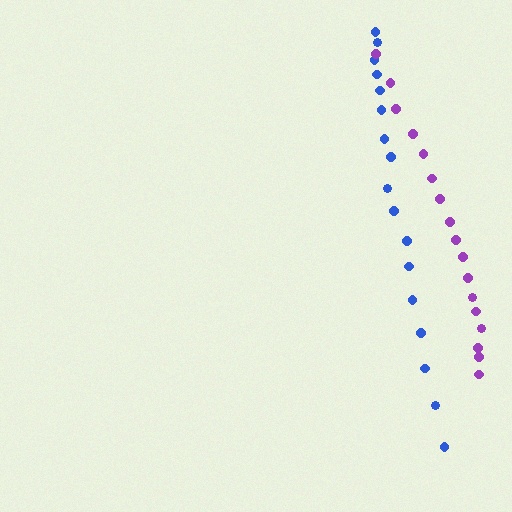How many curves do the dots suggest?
There are 2 distinct paths.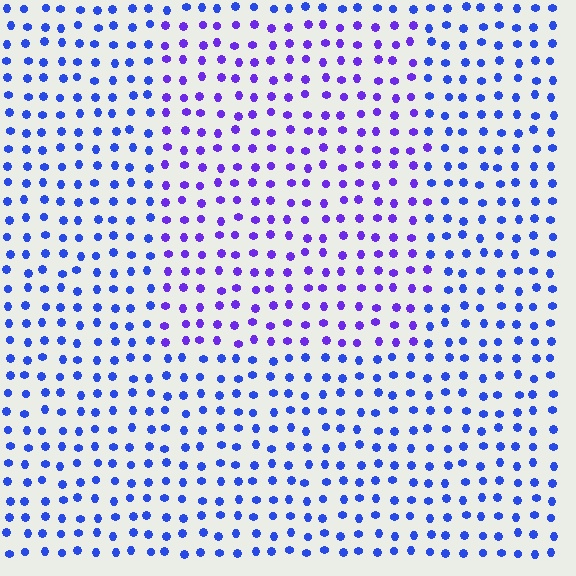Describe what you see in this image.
The image is filled with small blue elements in a uniform arrangement. A rectangle-shaped region is visible where the elements are tinted to a slightly different hue, forming a subtle color boundary.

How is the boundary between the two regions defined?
The boundary is defined purely by a slight shift in hue (about 32 degrees). Spacing, size, and orientation are identical on both sides.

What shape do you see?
I see a rectangle.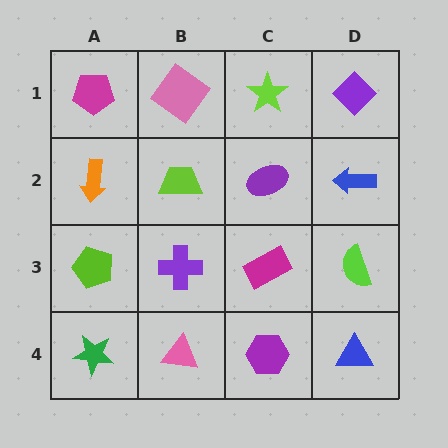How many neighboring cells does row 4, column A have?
2.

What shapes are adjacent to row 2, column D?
A purple diamond (row 1, column D), a lime semicircle (row 3, column D), a purple ellipse (row 2, column C).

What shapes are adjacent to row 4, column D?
A lime semicircle (row 3, column D), a purple hexagon (row 4, column C).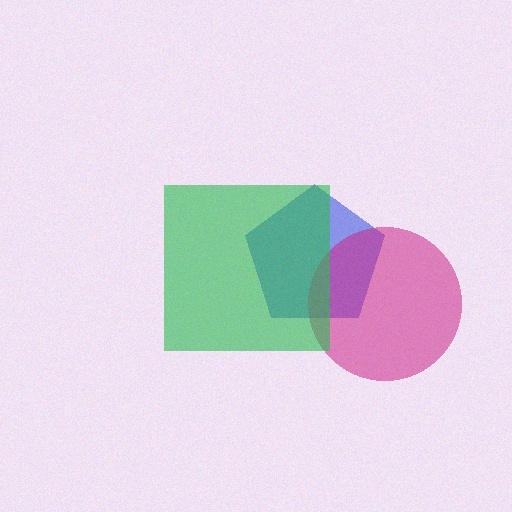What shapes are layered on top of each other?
The layered shapes are: a blue pentagon, a magenta circle, a green square.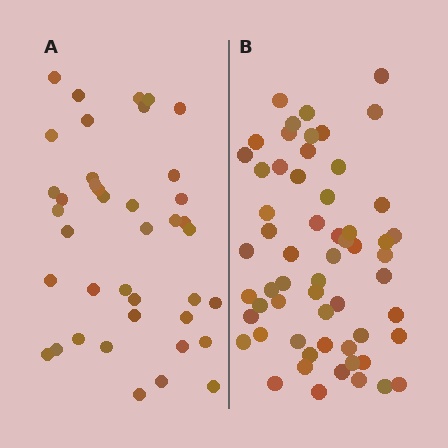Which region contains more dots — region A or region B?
Region B (the right region) has more dots.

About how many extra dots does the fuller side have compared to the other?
Region B has approximately 20 more dots than region A.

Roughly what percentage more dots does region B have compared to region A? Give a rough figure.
About 50% more.